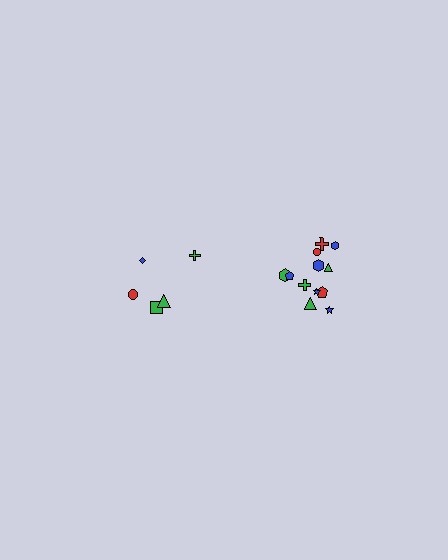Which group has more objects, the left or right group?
The right group.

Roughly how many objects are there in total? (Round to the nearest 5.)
Roughly 15 objects in total.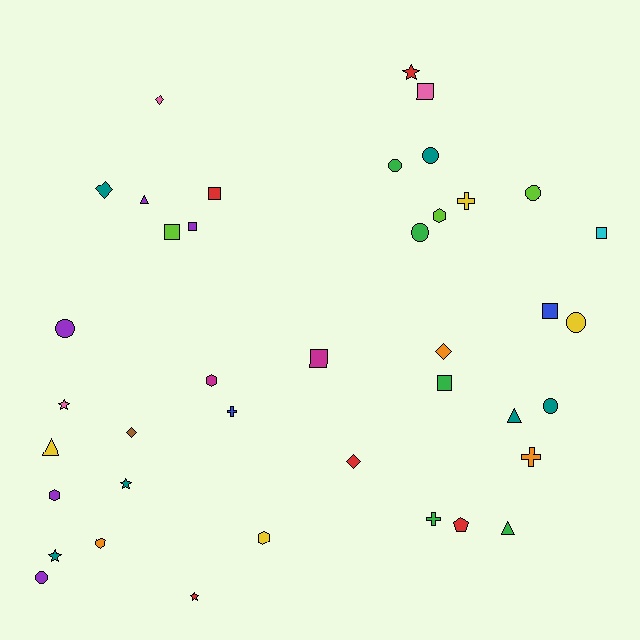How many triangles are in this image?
There are 4 triangles.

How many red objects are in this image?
There are 5 red objects.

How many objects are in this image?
There are 40 objects.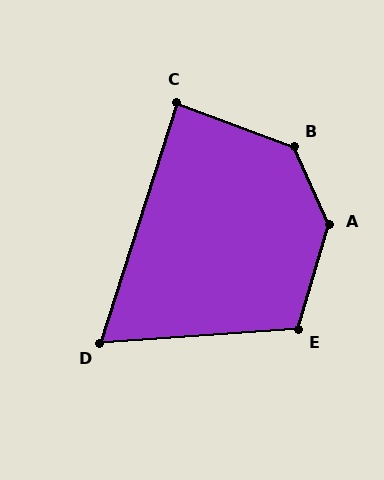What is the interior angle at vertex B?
Approximately 135 degrees (obtuse).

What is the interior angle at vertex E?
Approximately 111 degrees (obtuse).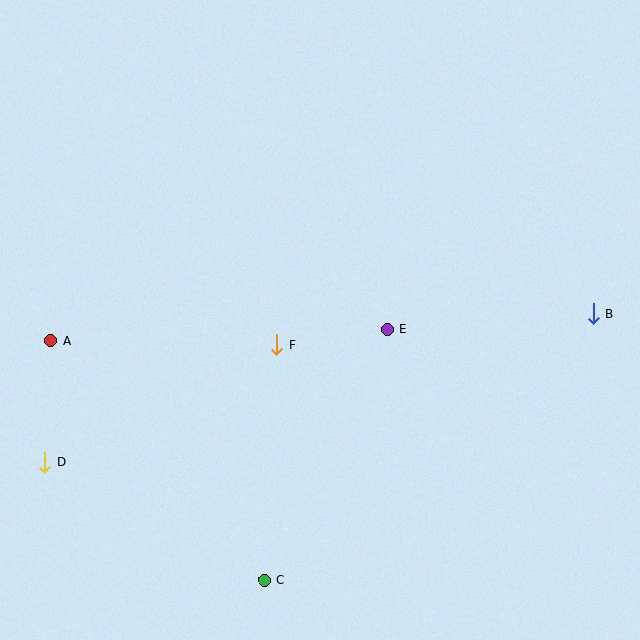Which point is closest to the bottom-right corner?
Point B is closest to the bottom-right corner.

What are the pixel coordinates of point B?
Point B is at (593, 314).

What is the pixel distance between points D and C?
The distance between D and C is 249 pixels.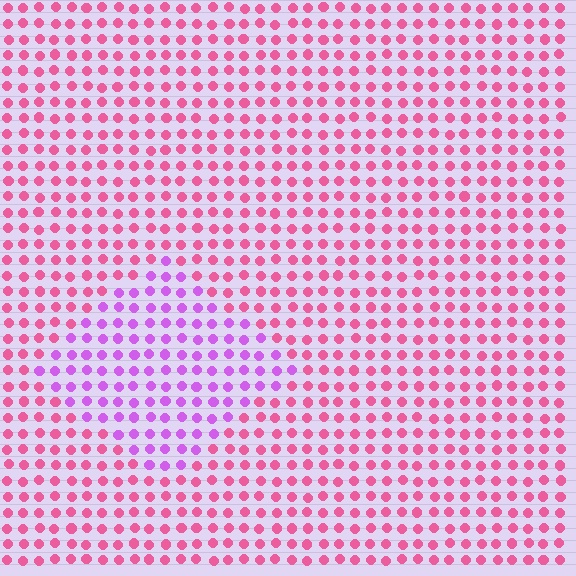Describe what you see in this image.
The image is filled with small pink elements in a uniform arrangement. A diamond-shaped region is visible where the elements are tinted to a slightly different hue, forming a subtle color boundary.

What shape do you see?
I see a diamond.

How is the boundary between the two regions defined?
The boundary is defined purely by a slight shift in hue (about 44 degrees). Spacing, size, and orientation are identical on both sides.